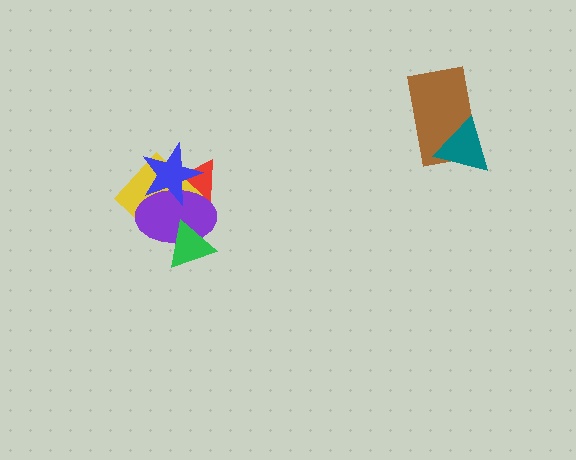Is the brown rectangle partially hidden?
Yes, it is partially covered by another shape.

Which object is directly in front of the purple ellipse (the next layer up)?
The green triangle is directly in front of the purple ellipse.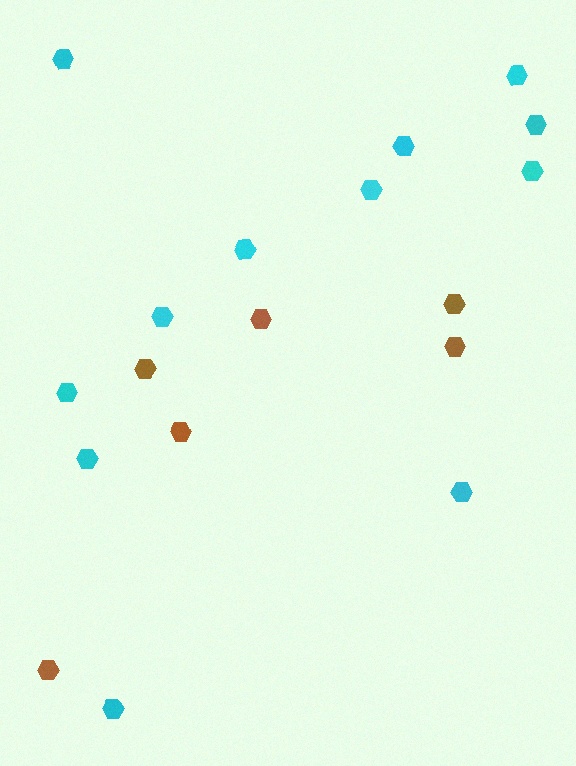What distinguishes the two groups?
There are 2 groups: one group of cyan hexagons (12) and one group of brown hexagons (6).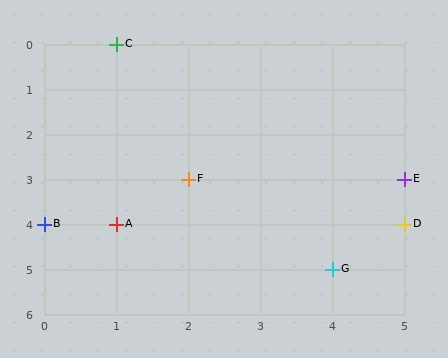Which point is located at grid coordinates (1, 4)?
Point A is at (1, 4).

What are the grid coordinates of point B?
Point B is at grid coordinates (0, 4).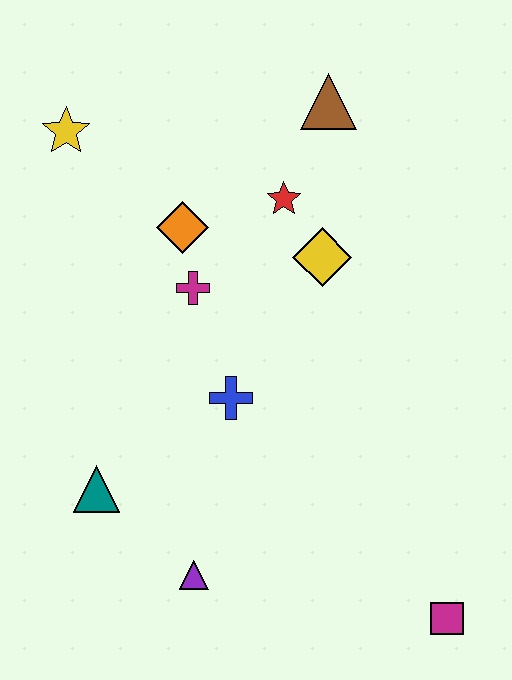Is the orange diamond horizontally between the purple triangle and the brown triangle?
No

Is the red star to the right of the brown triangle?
No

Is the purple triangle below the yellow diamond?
Yes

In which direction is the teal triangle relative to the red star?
The teal triangle is below the red star.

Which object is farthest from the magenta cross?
The magenta square is farthest from the magenta cross.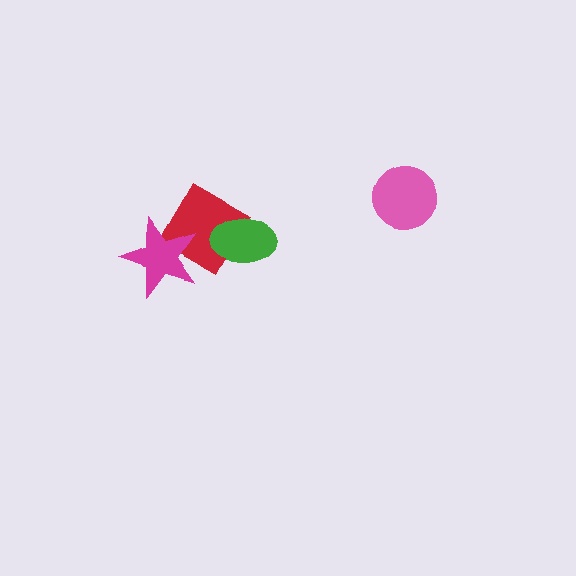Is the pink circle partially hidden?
No, no other shape covers it.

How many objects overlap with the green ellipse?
1 object overlaps with the green ellipse.